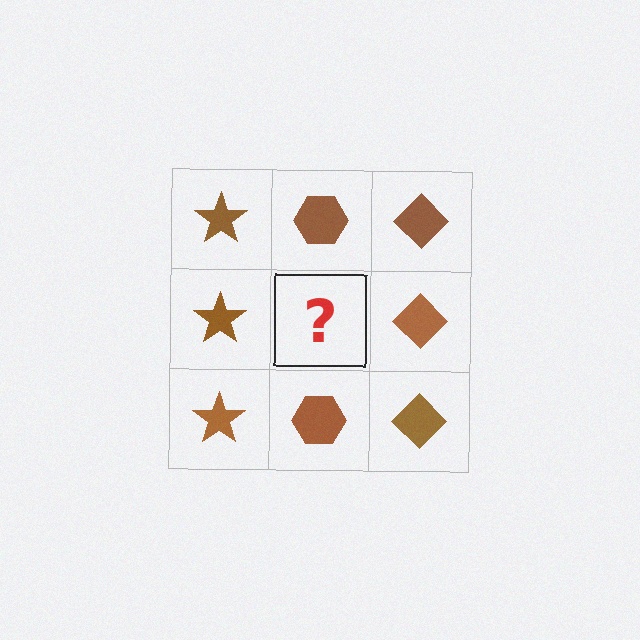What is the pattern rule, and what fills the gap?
The rule is that each column has a consistent shape. The gap should be filled with a brown hexagon.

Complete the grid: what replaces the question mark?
The question mark should be replaced with a brown hexagon.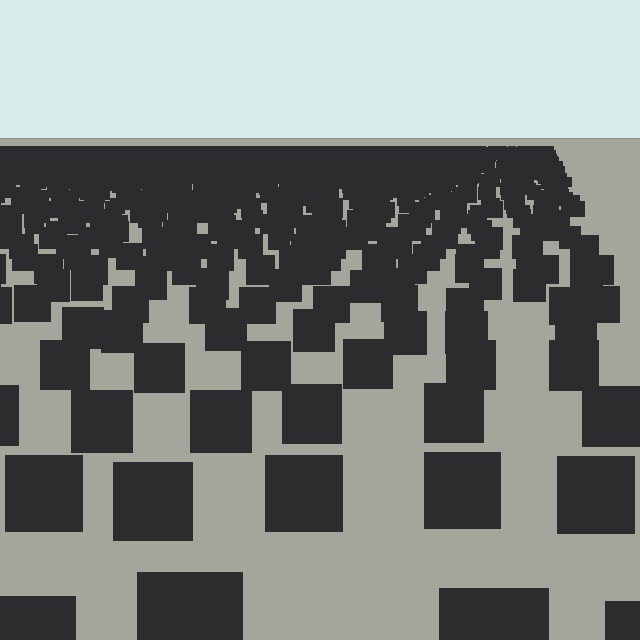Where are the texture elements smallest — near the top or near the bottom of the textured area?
Near the top.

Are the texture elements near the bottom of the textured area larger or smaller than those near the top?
Larger. Near the bottom, elements are closer to the viewer and appear at a bigger on-screen size.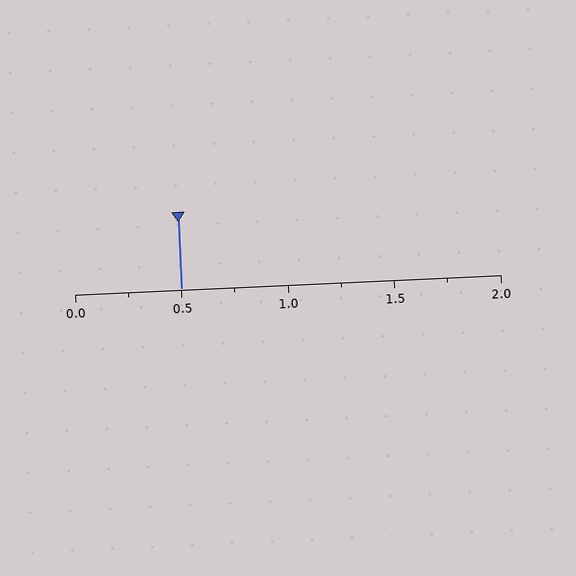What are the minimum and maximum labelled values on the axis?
The axis runs from 0.0 to 2.0.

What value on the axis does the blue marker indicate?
The marker indicates approximately 0.5.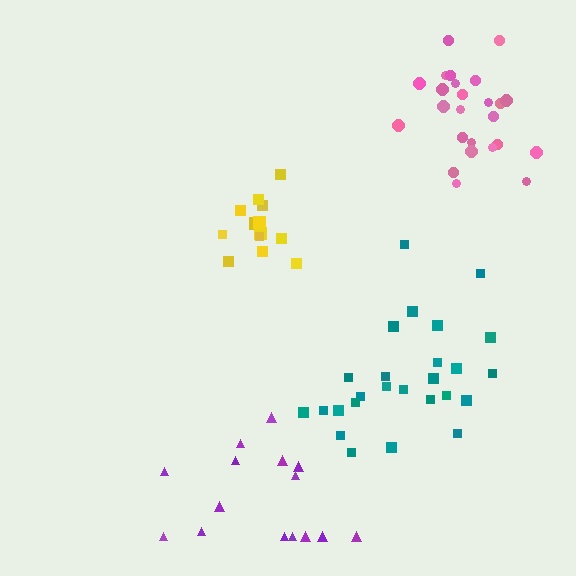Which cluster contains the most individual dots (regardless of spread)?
Teal (26).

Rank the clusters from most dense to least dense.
pink, yellow, teal, purple.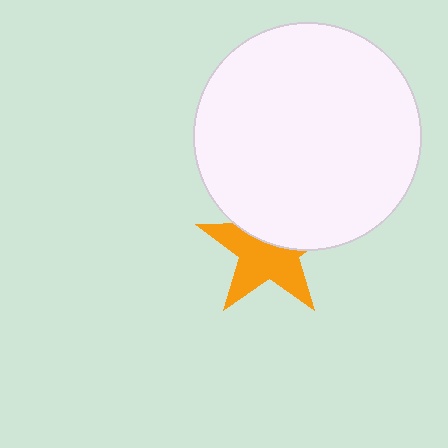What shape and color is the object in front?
The object in front is a white circle.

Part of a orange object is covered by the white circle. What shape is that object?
It is a star.